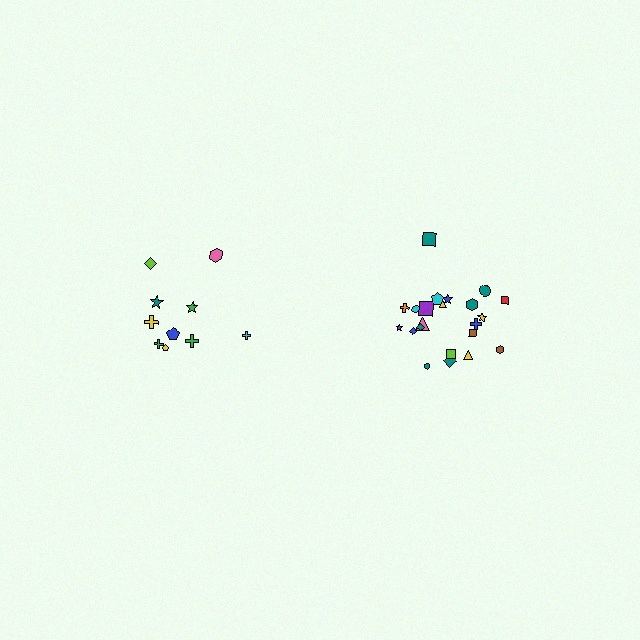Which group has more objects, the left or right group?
The right group.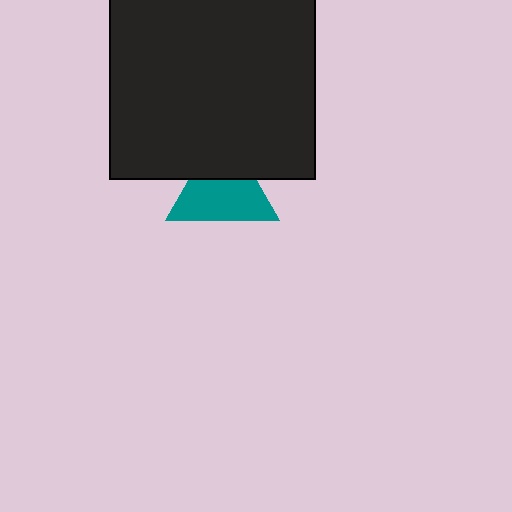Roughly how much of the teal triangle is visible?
Most of it is visible (roughly 66%).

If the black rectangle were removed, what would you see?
You would see the complete teal triangle.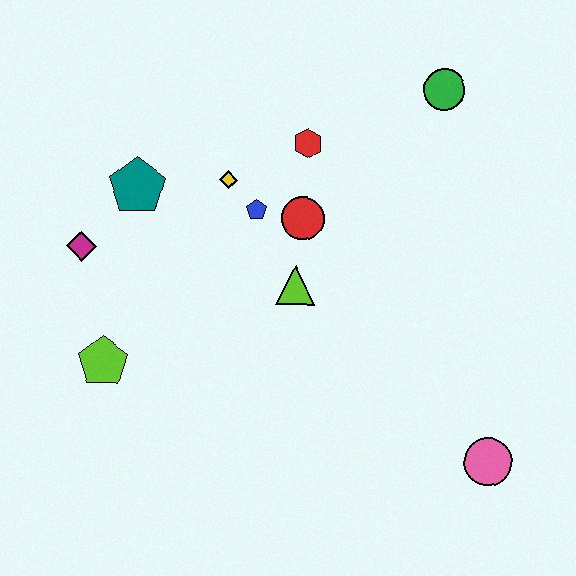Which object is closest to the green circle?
The red hexagon is closest to the green circle.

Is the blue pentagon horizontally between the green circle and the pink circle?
No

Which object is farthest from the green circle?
The lime pentagon is farthest from the green circle.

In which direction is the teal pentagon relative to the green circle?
The teal pentagon is to the left of the green circle.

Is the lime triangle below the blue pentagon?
Yes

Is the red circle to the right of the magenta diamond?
Yes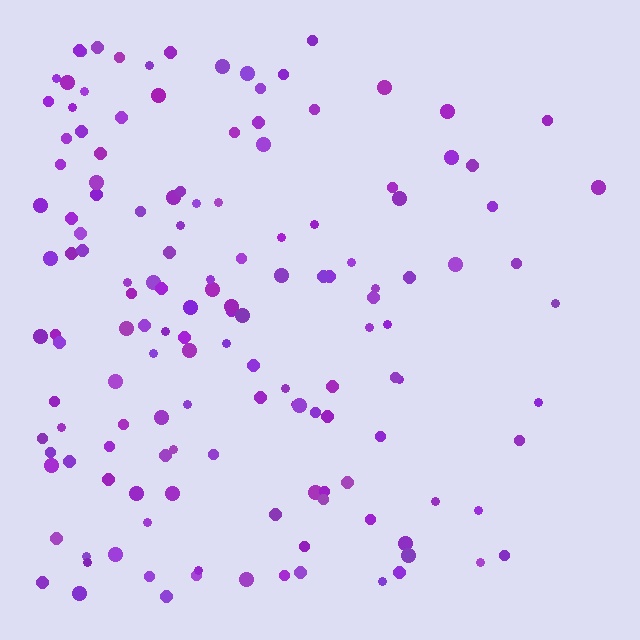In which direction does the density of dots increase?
From right to left, with the left side densest.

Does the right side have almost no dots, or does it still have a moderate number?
Still a moderate number, just noticeably fewer than the left.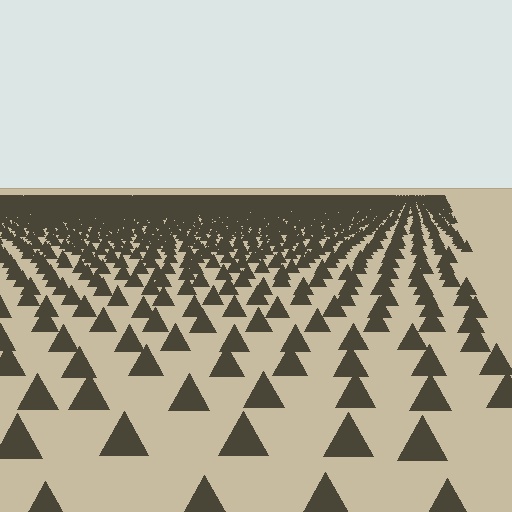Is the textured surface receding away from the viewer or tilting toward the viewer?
The surface is receding away from the viewer. Texture elements get smaller and denser toward the top.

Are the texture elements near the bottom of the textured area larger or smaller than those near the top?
Larger. Near the bottom, elements are closer to the viewer and appear at a bigger on-screen size.